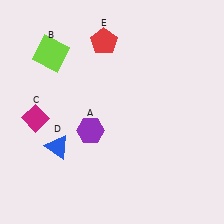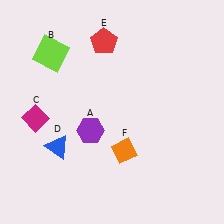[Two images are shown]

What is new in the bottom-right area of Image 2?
An orange diamond (F) was added in the bottom-right area of Image 2.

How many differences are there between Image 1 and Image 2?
There is 1 difference between the two images.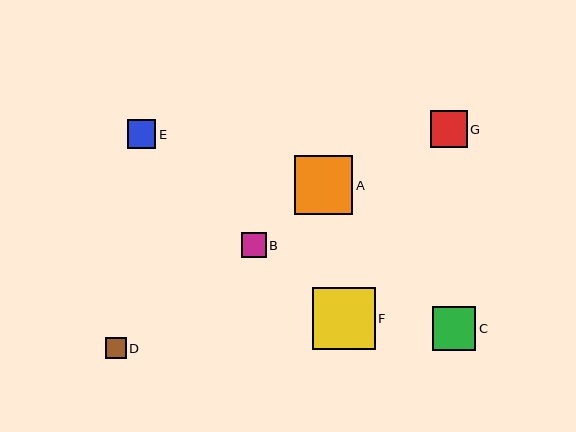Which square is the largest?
Square F is the largest with a size of approximately 63 pixels.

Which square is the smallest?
Square D is the smallest with a size of approximately 21 pixels.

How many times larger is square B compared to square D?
Square B is approximately 1.2 times the size of square D.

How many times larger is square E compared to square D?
Square E is approximately 1.4 times the size of square D.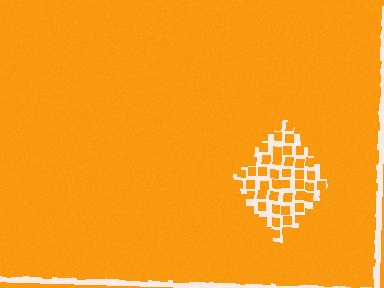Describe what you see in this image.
The image contains small orange elements arranged at two different densities. A diamond-shaped region is visible where the elements are less densely packed than the surrounding area.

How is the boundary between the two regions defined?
The boundary is defined by a change in element density (approximately 2.9x ratio). All elements are the same color, size, and shape.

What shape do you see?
I see a diamond.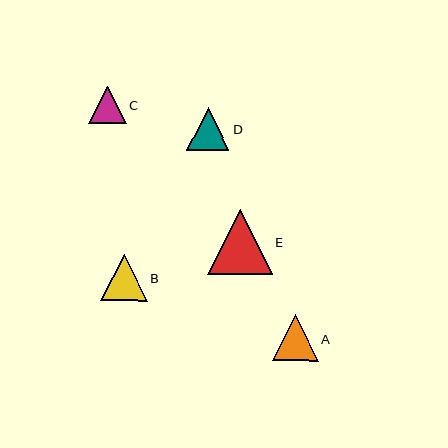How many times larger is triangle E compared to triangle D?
Triangle E is approximately 1.5 times the size of triangle D.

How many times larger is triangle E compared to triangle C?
Triangle E is approximately 1.7 times the size of triangle C.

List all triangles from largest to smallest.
From largest to smallest: E, B, A, D, C.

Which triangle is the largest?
Triangle E is the largest with a size of approximately 64 pixels.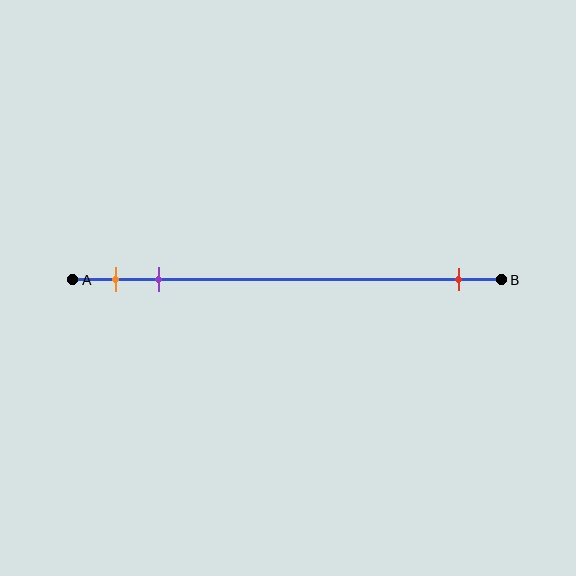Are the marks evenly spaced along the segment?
No, the marks are not evenly spaced.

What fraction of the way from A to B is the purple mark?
The purple mark is approximately 20% (0.2) of the way from A to B.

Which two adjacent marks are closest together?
The orange and purple marks are the closest adjacent pair.